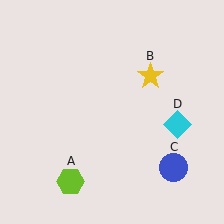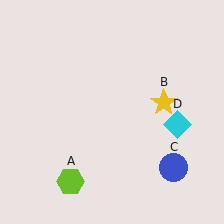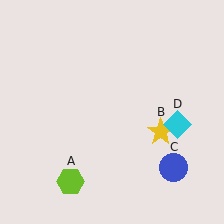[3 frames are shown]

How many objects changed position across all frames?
1 object changed position: yellow star (object B).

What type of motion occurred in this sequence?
The yellow star (object B) rotated clockwise around the center of the scene.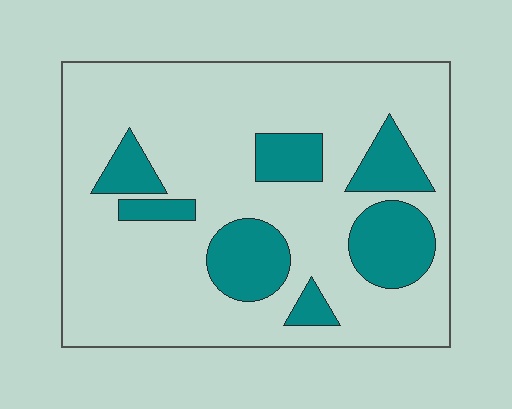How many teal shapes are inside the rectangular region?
7.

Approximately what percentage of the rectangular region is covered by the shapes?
Approximately 20%.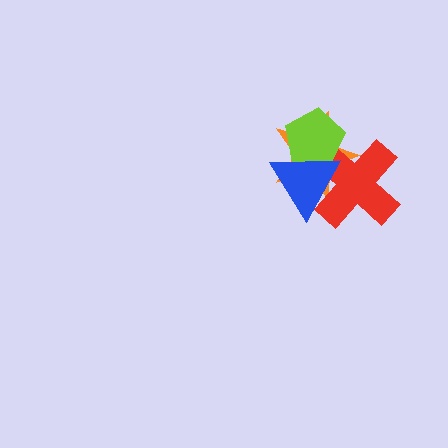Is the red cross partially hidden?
Yes, it is partially covered by another shape.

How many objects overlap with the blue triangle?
3 objects overlap with the blue triangle.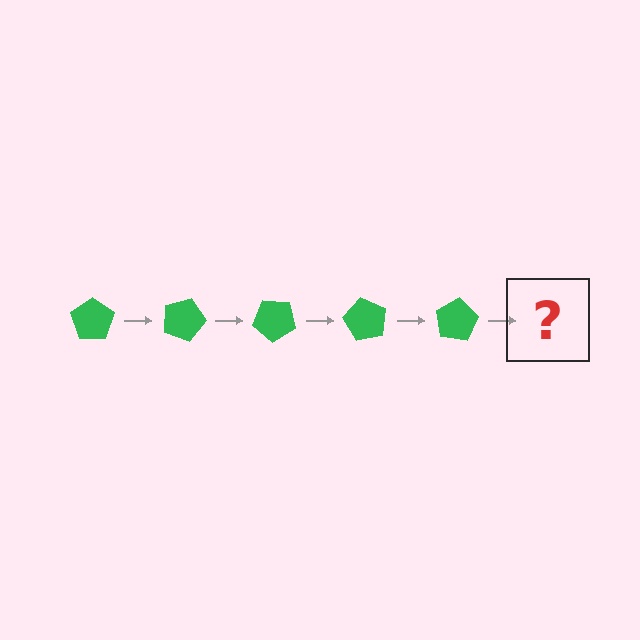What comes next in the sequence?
The next element should be a green pentagon rotated 100 degrees.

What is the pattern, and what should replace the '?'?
The pattern is that the pentagon rotates 20 degrees each step. The '?' should be a green pentagon rotated 100 degrees.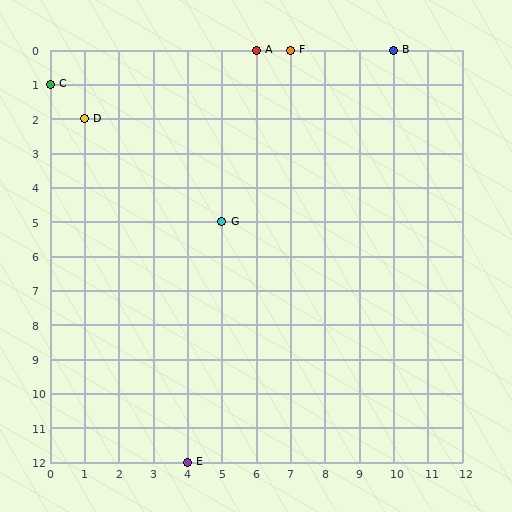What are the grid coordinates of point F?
Point F is at grid coordinates (7, 0).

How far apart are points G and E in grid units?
Points G and E are 1 column and 7 rows apart (about 7.1 grid units diagonally).